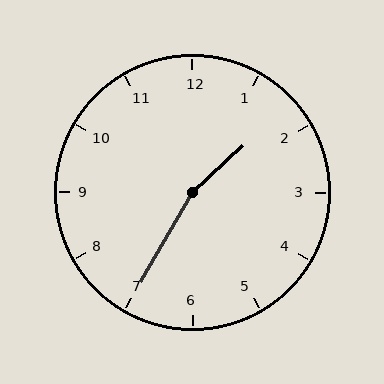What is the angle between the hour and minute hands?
Approximately 162 degrees.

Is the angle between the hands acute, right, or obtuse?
It is obtuse.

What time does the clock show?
1:35.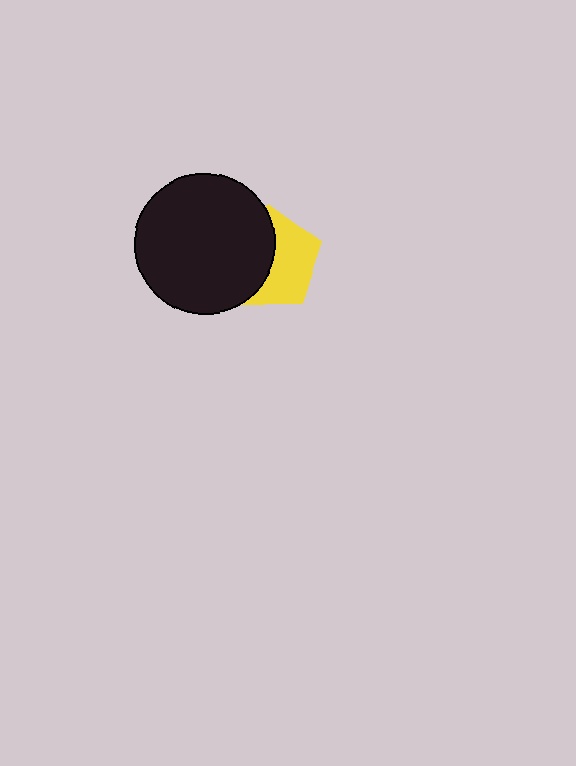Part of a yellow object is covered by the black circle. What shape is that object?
It is a pentagon.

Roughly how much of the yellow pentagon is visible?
About half of it is visible (roughly 52%).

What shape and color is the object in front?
The object in front is a black circle.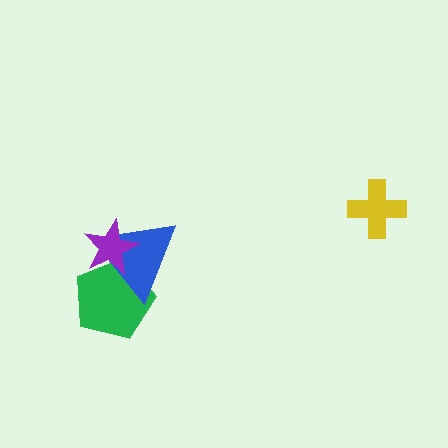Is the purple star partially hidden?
No, no other shape covers it.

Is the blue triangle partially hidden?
Yes, it is partially covered by another shape.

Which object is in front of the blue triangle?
The purple star is in front of the blue triangle.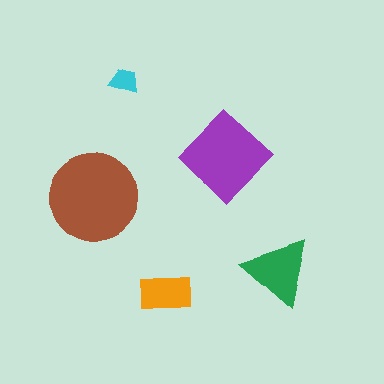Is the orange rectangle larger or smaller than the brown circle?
Smaller.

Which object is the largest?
The brown circle.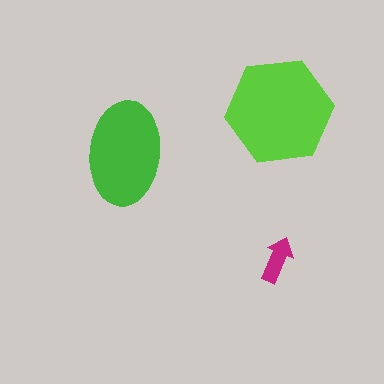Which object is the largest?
The lime hexagon.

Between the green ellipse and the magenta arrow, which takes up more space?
The green ellipse.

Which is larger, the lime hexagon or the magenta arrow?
The lime hexagon.